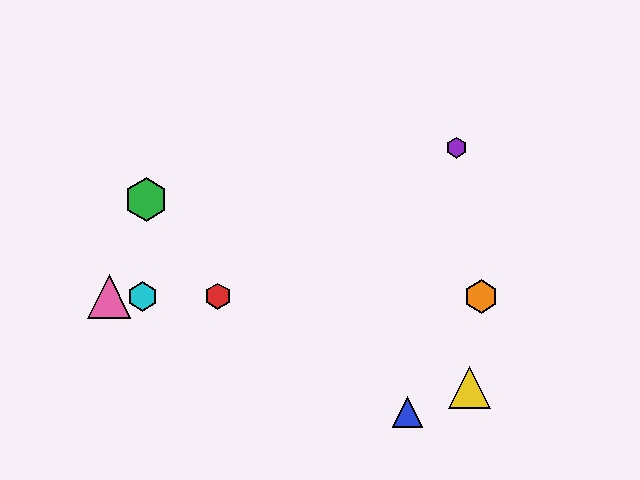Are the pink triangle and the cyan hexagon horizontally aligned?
Yes, both are at y≈296.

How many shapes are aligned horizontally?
4 shapes (the red hexagon, the orange hexagon, the cyan hexagon, the pink triangle) are aligned horizontally.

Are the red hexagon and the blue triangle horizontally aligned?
No, the red hexagon is at y≈296 and the blue triangle is at y≈412.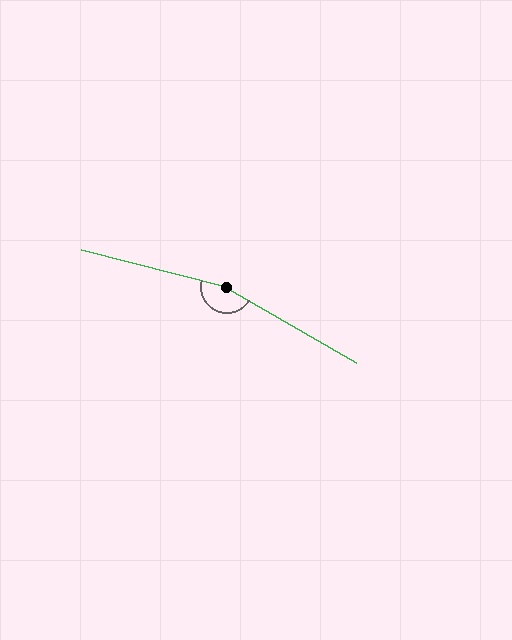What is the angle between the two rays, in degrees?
Approximately 164 degrees.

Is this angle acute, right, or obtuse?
It is obtuse.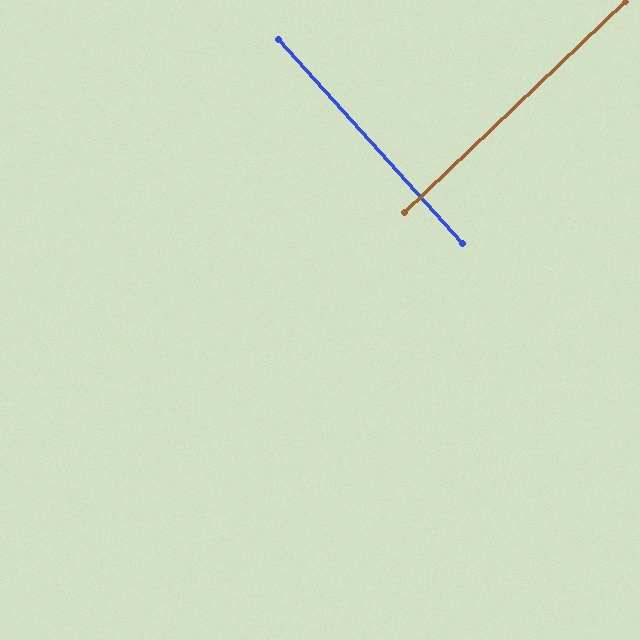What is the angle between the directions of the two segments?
Approximately 88 degrees.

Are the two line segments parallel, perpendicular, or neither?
Perpendicular — they meet at approximately 88°.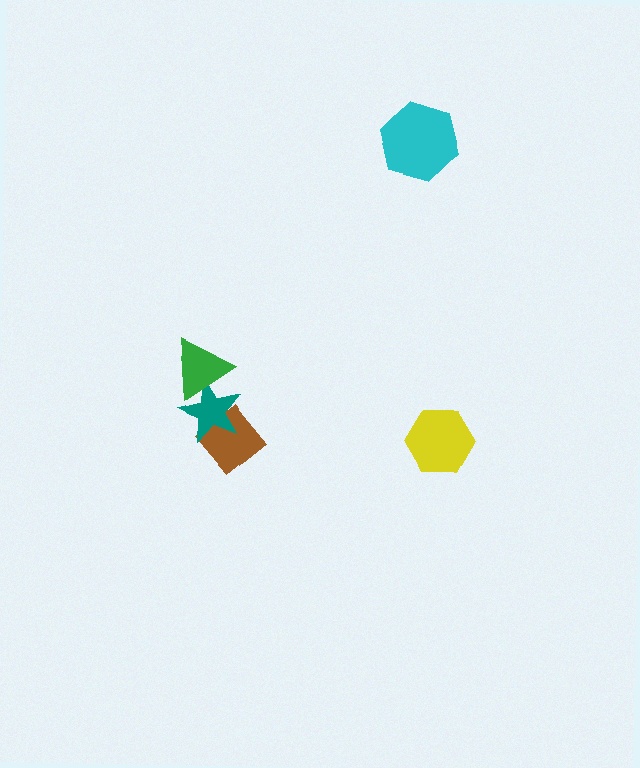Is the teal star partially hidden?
Yes, it is partially covered by another shape.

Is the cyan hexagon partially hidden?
No, no other shape covers it.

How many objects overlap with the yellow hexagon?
0 objects overlap with the yellow hexagon.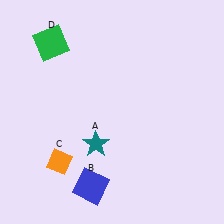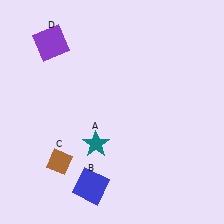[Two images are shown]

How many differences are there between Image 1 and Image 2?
There are 2 differences between the two images.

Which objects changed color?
C changed from orange to brown. D changed from green to purple.